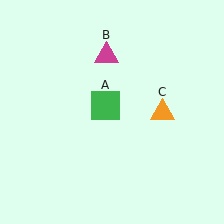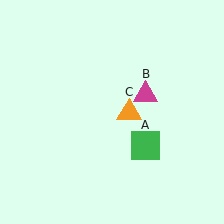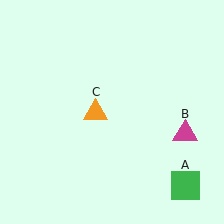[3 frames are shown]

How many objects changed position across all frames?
3 objects changed position: green square (object A), magenta triangle (object B), orange triangle (object C).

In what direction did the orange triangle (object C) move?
The orange triangle (object C) moved left.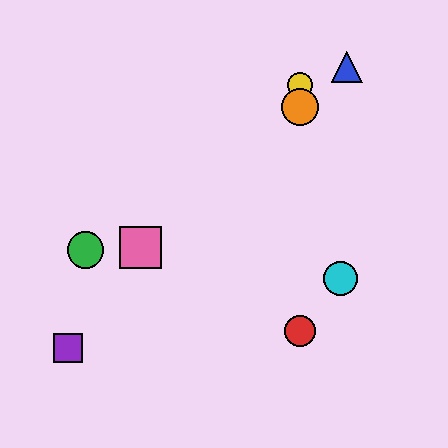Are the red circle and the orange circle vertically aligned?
Yes, both are at x≈300.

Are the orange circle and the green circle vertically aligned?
No, the orange circle is at x≈300 and the green circle is at x≈85.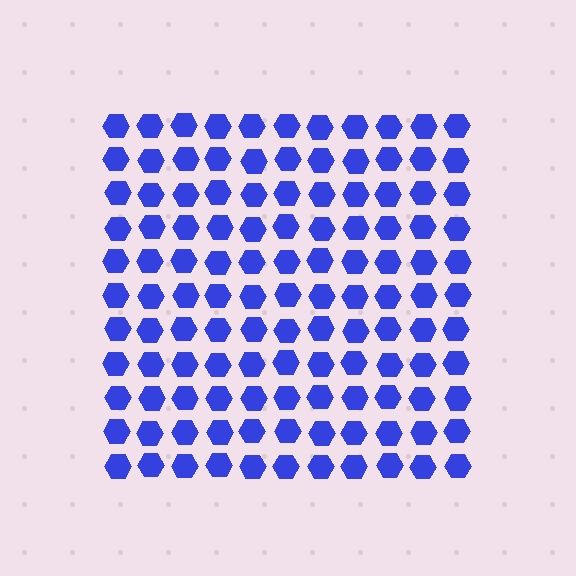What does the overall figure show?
The overall figure shows a square.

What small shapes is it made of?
It is made of small hexagons.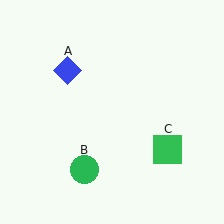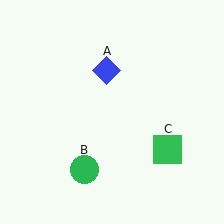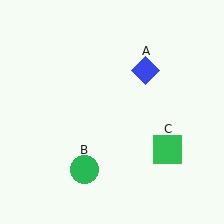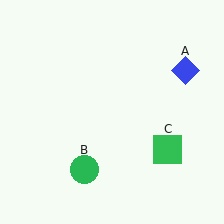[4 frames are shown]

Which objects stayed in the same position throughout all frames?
Green circle (object B) and green square (object C) remained stationary.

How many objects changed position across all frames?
1 object changed position: blue diamond (object A).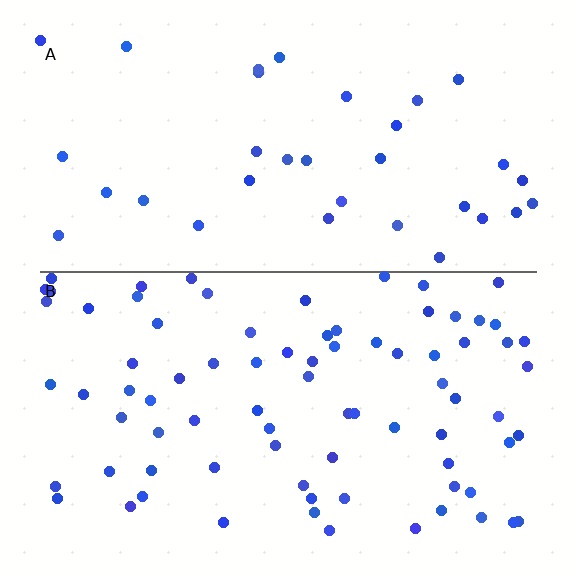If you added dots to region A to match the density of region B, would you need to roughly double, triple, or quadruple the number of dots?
Approximately double.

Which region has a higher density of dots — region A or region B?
B (the bottom).